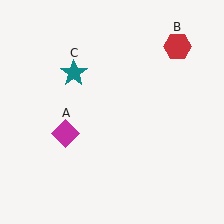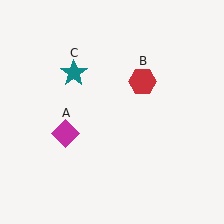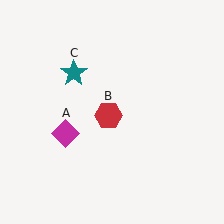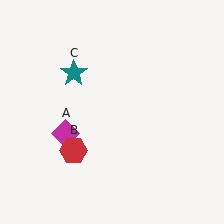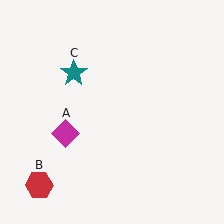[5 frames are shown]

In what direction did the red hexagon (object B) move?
The red hexagon (object B) moved down and to the left.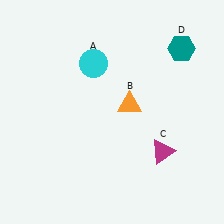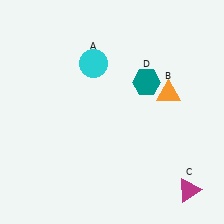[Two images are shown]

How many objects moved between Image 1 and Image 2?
3 objects moved between the two images.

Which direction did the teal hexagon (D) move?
The teal hexagon (D) moved left.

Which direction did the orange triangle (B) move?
The orange triangle (B) moved right.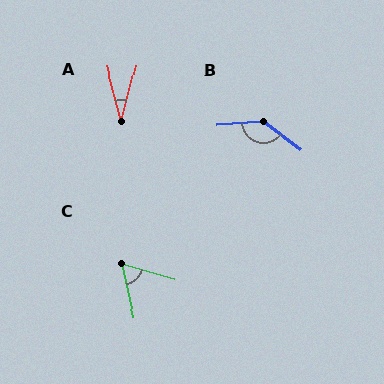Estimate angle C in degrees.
Approximately 61 degrees.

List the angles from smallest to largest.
A (29°), C (61°), B (138°).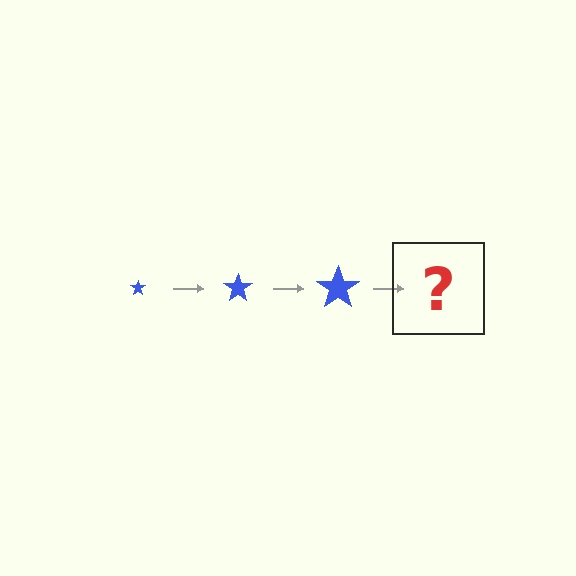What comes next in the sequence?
The next element should be a blue star, larger than the previous one.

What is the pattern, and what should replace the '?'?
The pattern is that the star gets progressively larger each step. The '?' should be a blue star, larger than the previous one.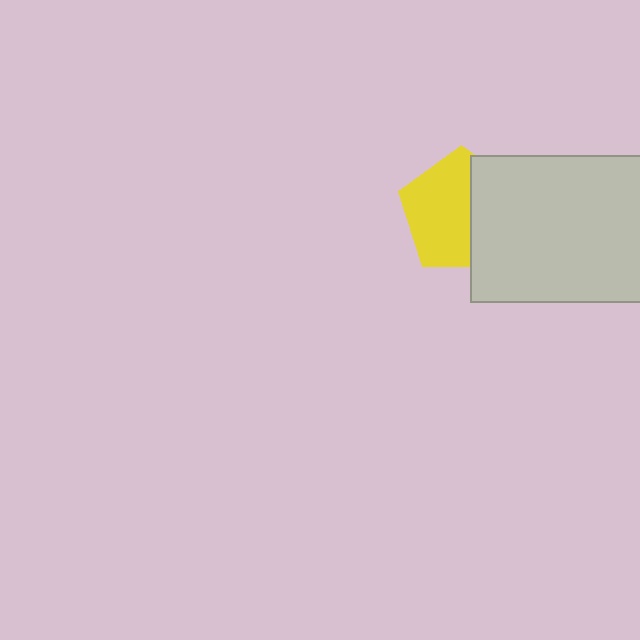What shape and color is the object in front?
The object in front is a light gray rectangle.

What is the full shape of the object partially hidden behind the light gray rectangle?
The partially hidden object is a yellow pentagon.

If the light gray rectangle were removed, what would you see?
You would see the complete yellow pentagon.